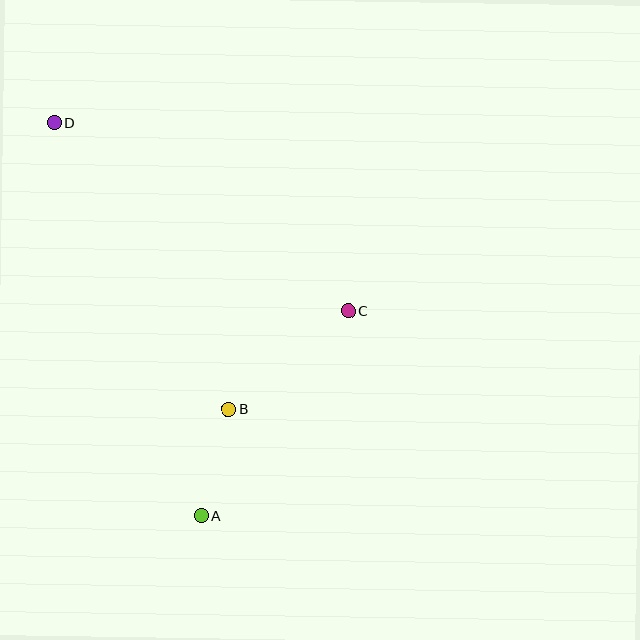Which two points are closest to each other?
Points A and B are closest to each other.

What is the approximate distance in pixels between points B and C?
The distance between B and C is approximately 155 pixels.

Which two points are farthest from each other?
Points A and D are farthest from each other.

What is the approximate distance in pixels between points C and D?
The distance between C and D is approximately 349 pixels.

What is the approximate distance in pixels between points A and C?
The distance between A and C is approximately 252 pixels.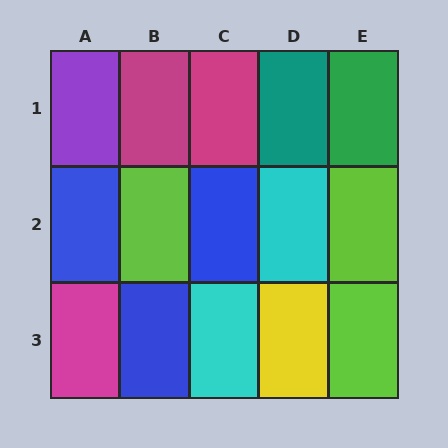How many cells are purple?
1 cell is purple.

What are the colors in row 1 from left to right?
Purple, magenta, magenta, teal, green.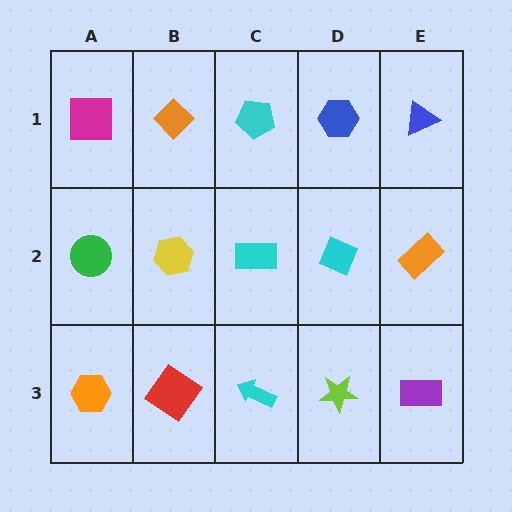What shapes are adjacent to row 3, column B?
A yellow hexagon (row 2, column B), an orange hexagon (row 3, column A), a cyan arrow (row 3, column C).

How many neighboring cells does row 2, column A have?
3.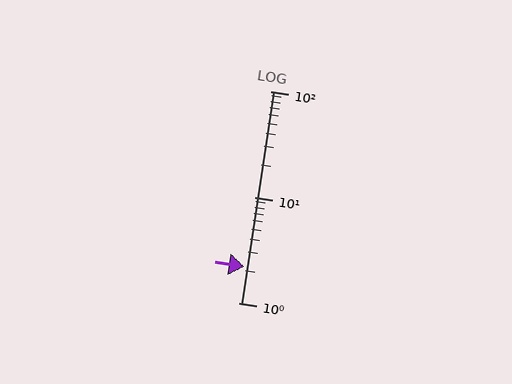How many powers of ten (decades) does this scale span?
The scale spans 2 decades, from 1 to 100.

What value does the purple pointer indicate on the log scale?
The pointer indicates approximately 2.2.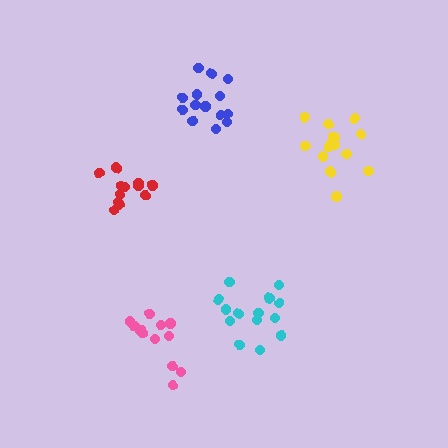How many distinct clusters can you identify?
There are 5 distinct clusters.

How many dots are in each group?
Group 1: 12 dots, Group 2: 12 dots, Group 3: 15 dots, Group 4: 15 dots, Group 5: 14 dots (68 total).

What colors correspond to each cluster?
The clusters are colored: red, pink, yellow, cyan, blue.